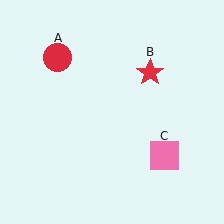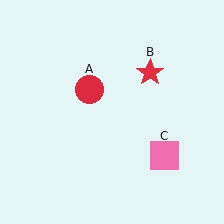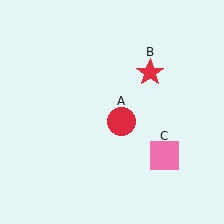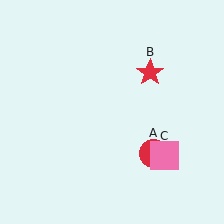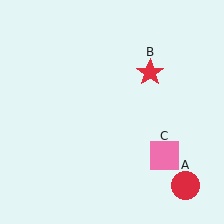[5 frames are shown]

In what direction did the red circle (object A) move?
The red circle (object A) moved down and to the right.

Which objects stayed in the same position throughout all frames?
Red star (object B) and pink square (object C) remained stationary.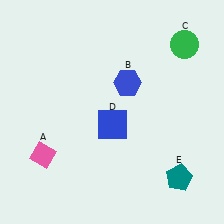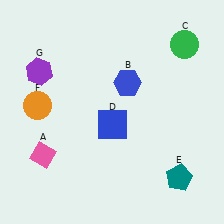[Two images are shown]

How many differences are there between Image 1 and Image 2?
There are 2 differences between the two images.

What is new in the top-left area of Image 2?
A purple hexagon (G) was added in the top-left area of Image 2.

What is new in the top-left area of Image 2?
An orange circle (F) was added in the top-left area of Image 2.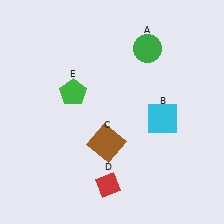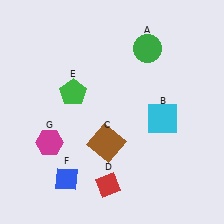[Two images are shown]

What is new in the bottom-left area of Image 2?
A magenta hexagon (G) was added in the bottom-left area of Image 2.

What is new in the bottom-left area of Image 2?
A blue diamond (F) was added in the bottom-left area of Image 2.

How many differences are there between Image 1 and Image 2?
There are 2 differences between the two images.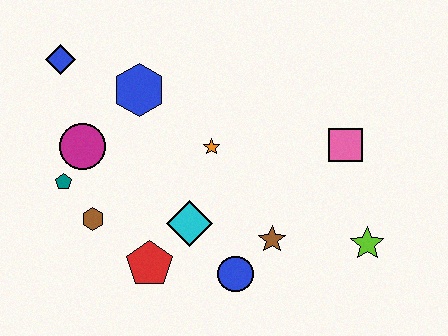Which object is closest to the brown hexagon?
The teal pentagon is closest to the brown hexagon.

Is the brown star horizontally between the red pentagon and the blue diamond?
No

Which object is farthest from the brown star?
The blue diamond is farthest from the brown star.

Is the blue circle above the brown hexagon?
No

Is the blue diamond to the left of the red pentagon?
Yes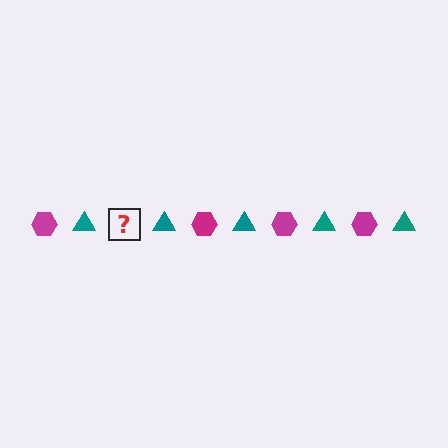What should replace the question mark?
The question mark should be replaced with a magenta hexagon.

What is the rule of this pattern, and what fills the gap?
The rule is that the pattern alternates between magenta hexagon and teal triangle. The gap should be filled with a magenta hexagon.